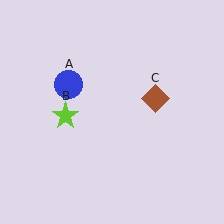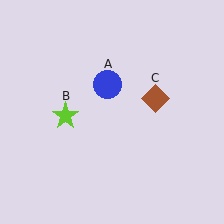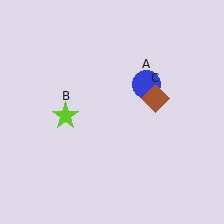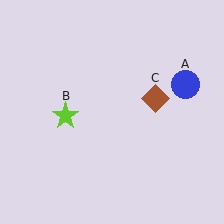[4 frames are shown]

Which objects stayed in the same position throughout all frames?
Lime star (object B) and brown diamond (object C) remained stationary.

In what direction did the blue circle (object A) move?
The blue circle (object A) moved right.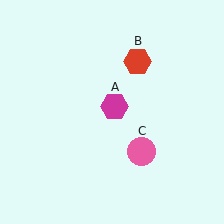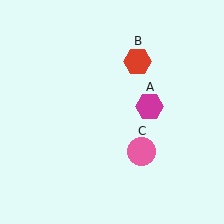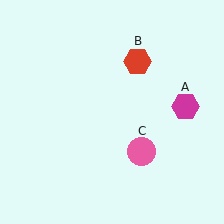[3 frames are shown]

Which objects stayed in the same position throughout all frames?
Red hexagon (object B) and pink circle (object C) remained stationary.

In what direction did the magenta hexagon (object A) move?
The magenta hexagon (object A) moved right.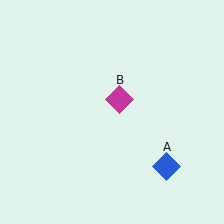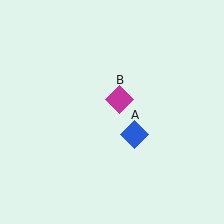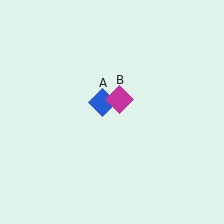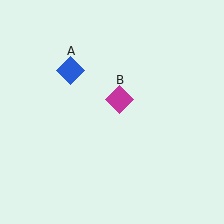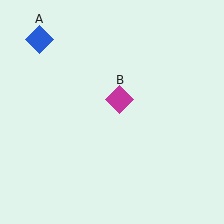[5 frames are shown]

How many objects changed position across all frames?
1 object changed position: blue diamond (object A).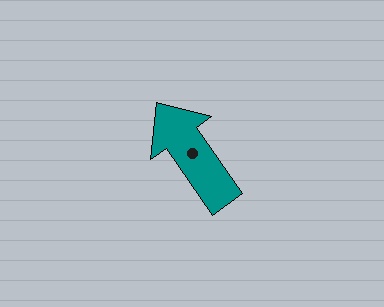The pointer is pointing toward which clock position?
Roughly 11 o'clock.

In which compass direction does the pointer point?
Northwest.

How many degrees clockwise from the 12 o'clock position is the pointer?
Approximately 325 degrees.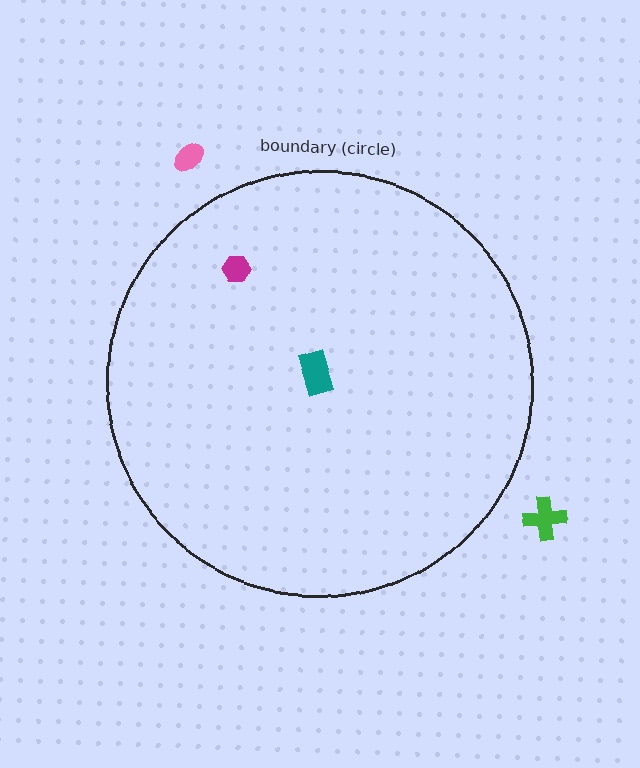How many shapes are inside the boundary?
2 inside, 2 outside.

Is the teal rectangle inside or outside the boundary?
Inside.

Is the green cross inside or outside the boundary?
Outside.